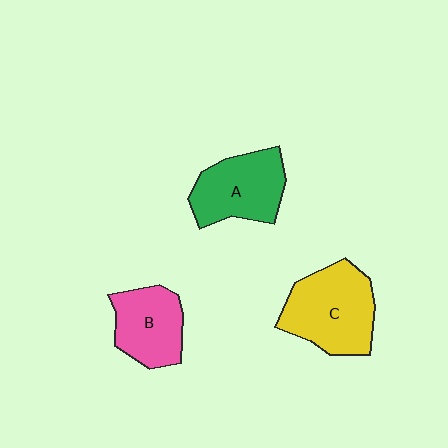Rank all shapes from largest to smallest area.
From largest to smallest: C (yellow), A (green), B (pink).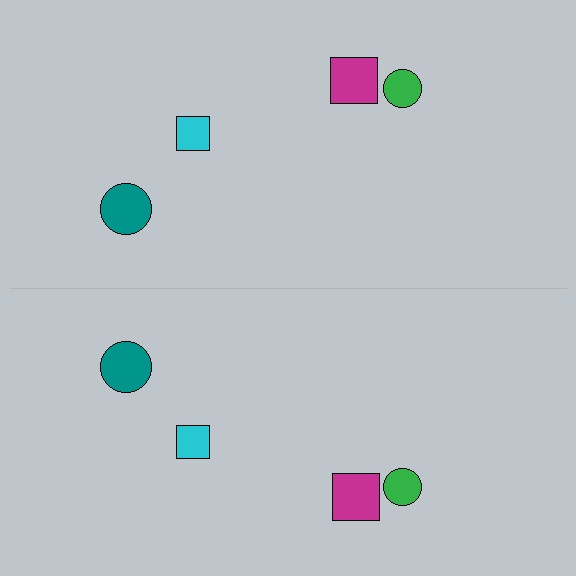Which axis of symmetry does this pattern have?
The pattern has a horizontal axis of symmetry running through the center of the image.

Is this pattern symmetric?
Yes, this pattern has bilateral (reflection) symmetry.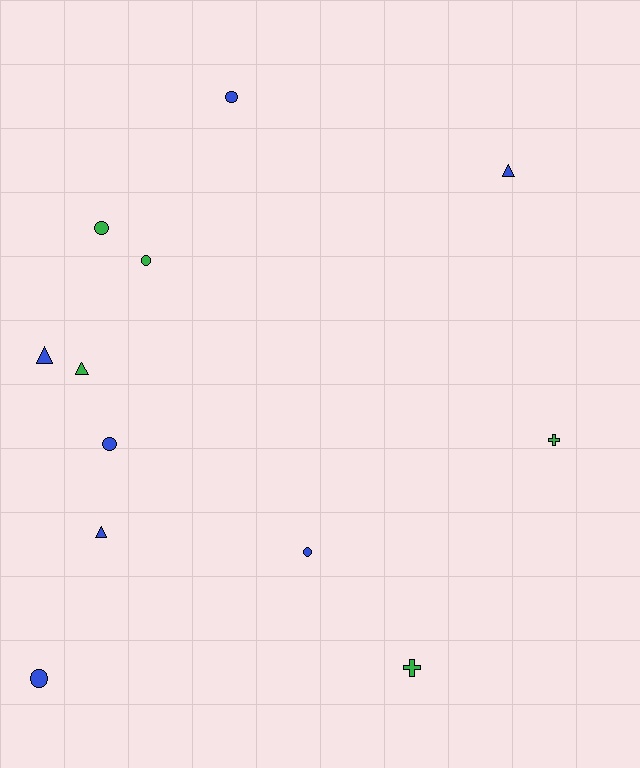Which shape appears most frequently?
Circle, with 6 objects.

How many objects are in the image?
There are 12 objects.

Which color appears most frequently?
Blue, with 7 objects.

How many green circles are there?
There are 2 green circles.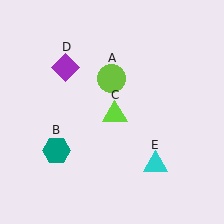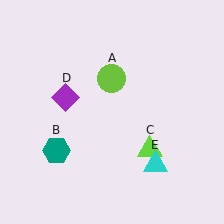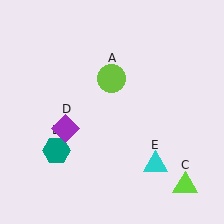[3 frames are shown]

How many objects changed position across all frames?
2 objects changed position: lime triangle (object C), purple diamond (object D).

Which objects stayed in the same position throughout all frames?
Lime circle (object A) and teal hexagon (object B) and cyan triangle (object E) remained stationary.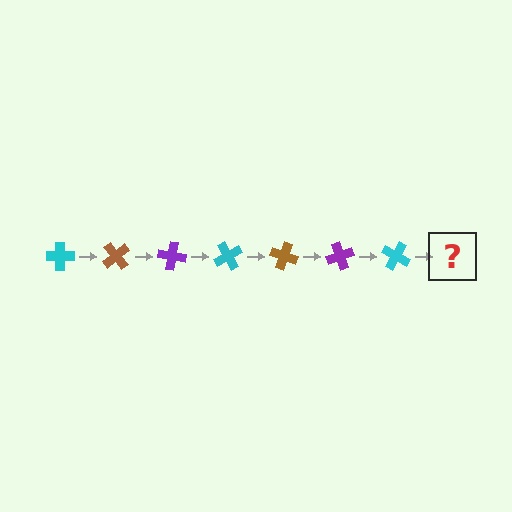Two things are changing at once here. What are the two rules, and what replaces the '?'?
The two rules are that it rotates 50 degrees each step and the color cycles through cyan, brown, and purple. The '?' should be a brown cross, rotated 350 degrees from the start.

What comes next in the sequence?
The next element should be a brown cross, rotated 350 degrees from the start.